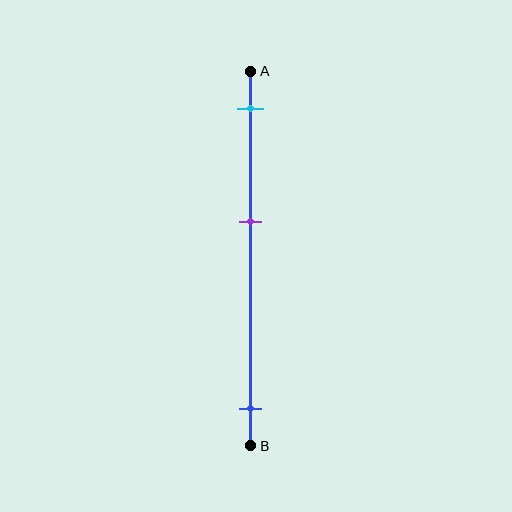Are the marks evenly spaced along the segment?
No, the marks are not evenly spaced.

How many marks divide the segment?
There are 3 marks dividing the segment.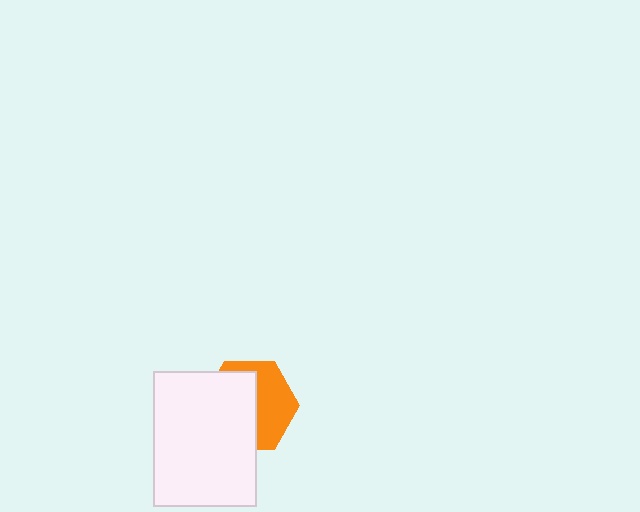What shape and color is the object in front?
The object in front is a white rectangle.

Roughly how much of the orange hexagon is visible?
A small part of it is visible (roughly 45%).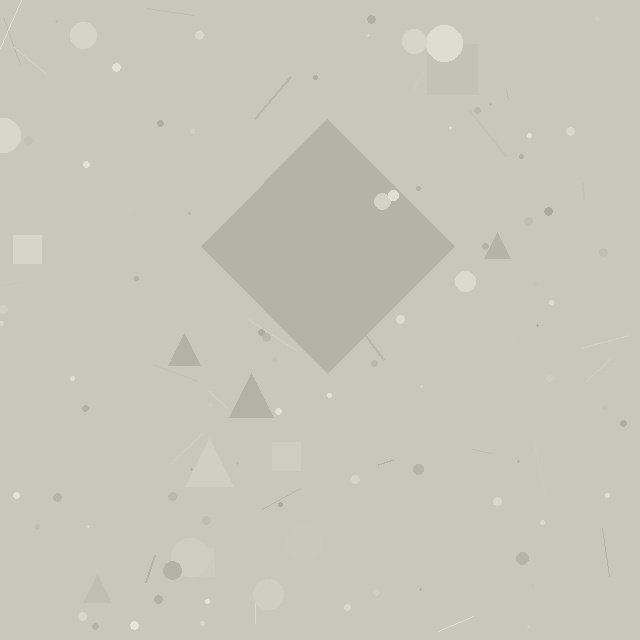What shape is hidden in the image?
A diamond is hidden in the image.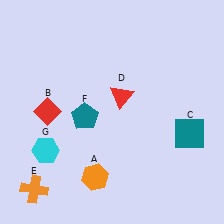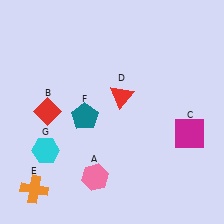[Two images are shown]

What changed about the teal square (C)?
In Image 1, C is teal. In Image 2, it changed to magenta.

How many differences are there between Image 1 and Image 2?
There are 2 differences between the two images.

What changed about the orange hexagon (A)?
In Image 1, A is orange. In Image 2, it changed to pink.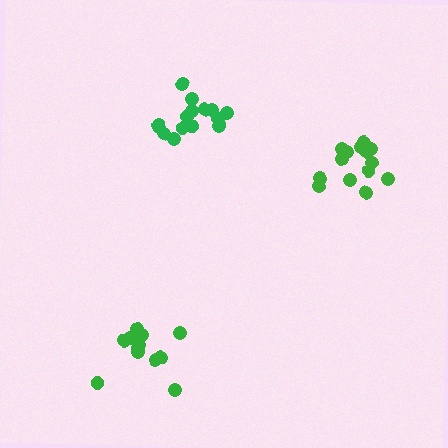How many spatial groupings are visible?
There are 3 spatial groupings.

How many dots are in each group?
Group 1: 15 dots, Group 2: 15 dots, Group 3: 12 dots (42 total).